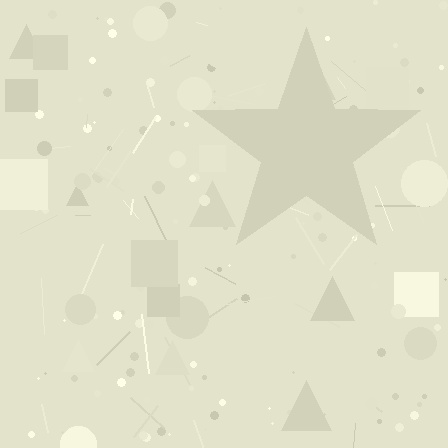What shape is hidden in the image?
A star is hidden in the image.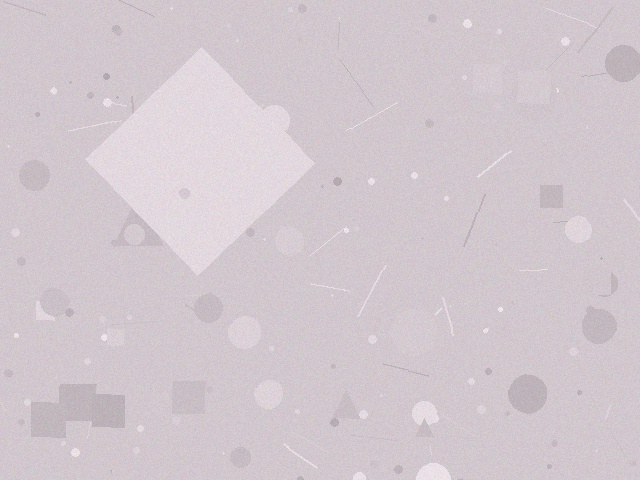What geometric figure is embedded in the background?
A diamond is embedded in the background.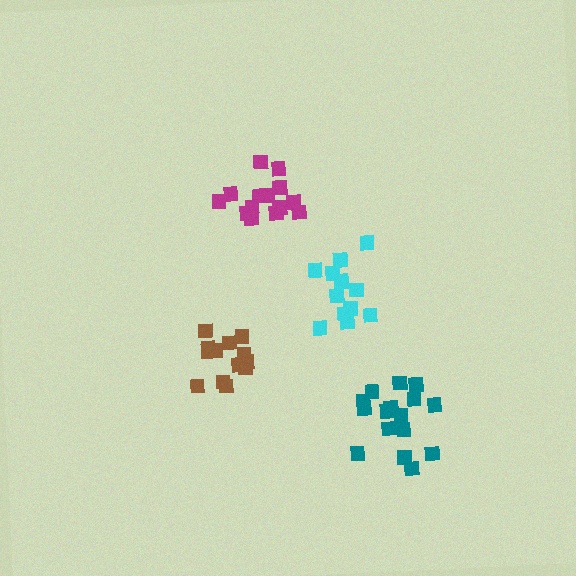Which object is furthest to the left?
The brown cluster is leftmost.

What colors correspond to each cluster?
The clusters are colored: teal, brown, cyan, magenta.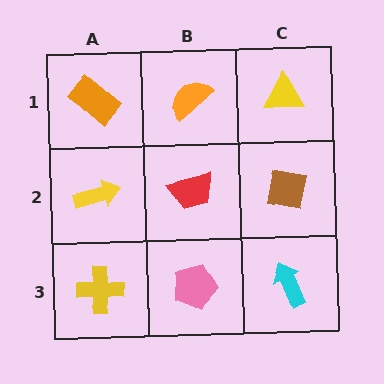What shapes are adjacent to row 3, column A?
A yellow arrow (row 2, column A), a pink pentagon (row 3, column B).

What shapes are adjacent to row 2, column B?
An orange semicircle (row 1, column B), a pink pentagon (row 3, column B), a yellow arrow (row 2, column A), a brown square (row 2, column C).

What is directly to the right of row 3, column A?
A pink pentagon.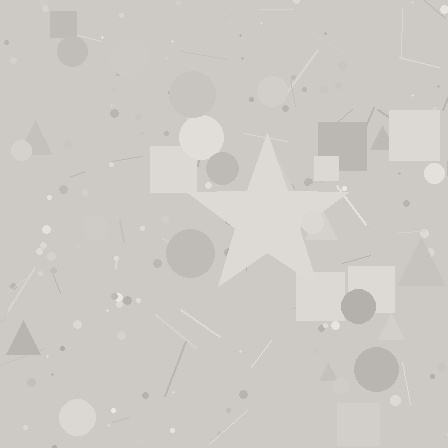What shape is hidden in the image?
A star is hidden in the image.